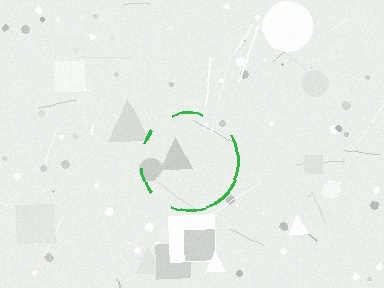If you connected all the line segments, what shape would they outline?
They would outline a circle.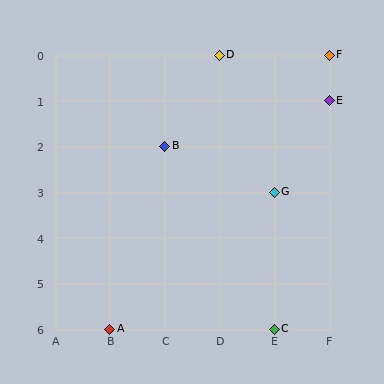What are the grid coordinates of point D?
Point D is at grid coordinates (D, 0).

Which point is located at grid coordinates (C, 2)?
Point B is at (C, 2).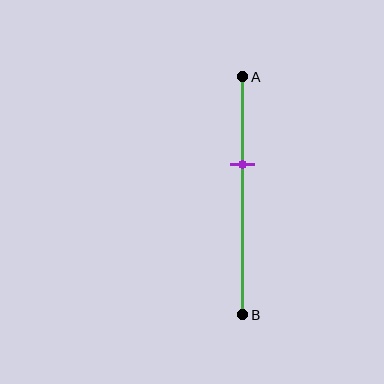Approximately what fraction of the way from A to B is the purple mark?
The purple mark is approximately 35% of the way from A to B.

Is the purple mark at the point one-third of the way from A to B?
No, the mark is at about 35% from A, not at the 33% one-third point.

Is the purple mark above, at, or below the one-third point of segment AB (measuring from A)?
The purple mark is below the one-third point of segment AB.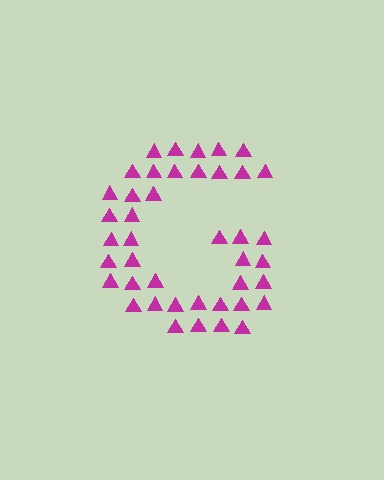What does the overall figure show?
The overall figure shows the letter G.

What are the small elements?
The small elements are triangles.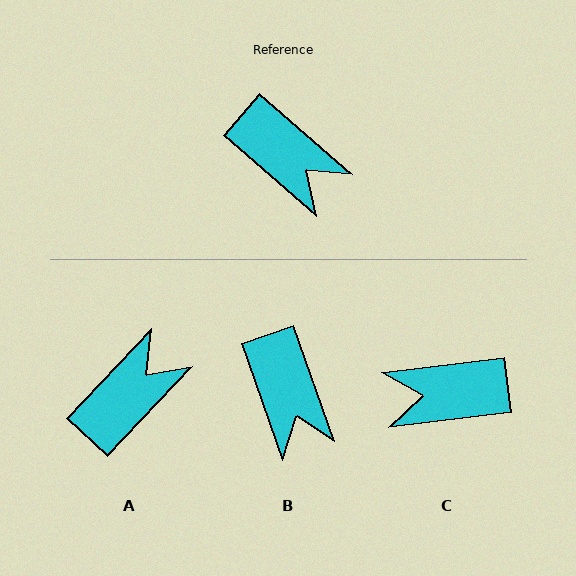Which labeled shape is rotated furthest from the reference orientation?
C, about 132 degrees away.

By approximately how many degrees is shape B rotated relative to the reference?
Approximately 30 degrees clockwise.